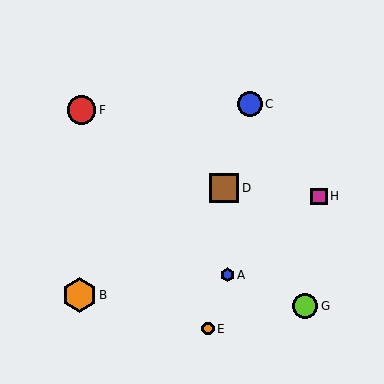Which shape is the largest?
The orange hexagon (labeled B) is the largest.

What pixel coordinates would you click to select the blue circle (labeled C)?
Click at (250, 104) to select the blue circle C.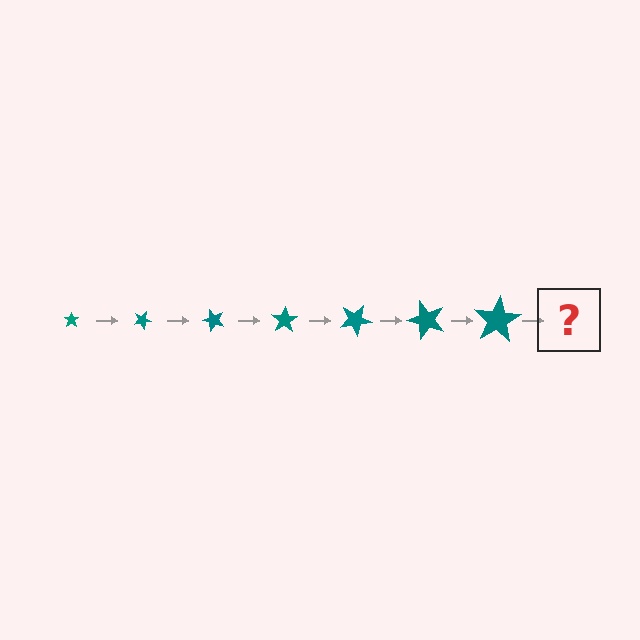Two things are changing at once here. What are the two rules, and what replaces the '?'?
The two rules are that the star grows larger each step and it rotates 25 degrees each step. The '?' should be a star, larger than the previous one and rotated 175 degrees from the start.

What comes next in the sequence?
The next element should be a star, larger than the previous one and rotated 175 degrees from the start.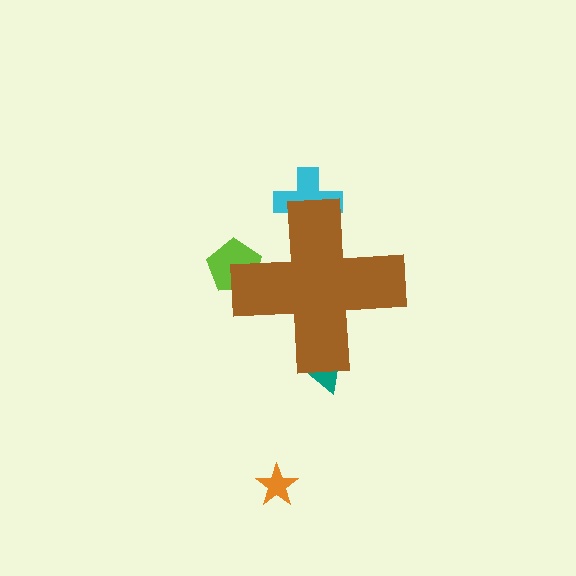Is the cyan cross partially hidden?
Yes, the cyan cross is partially hidden behind the brown cross.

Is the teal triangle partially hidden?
Yes, the teal triangle is partially hidden behind the brown cross.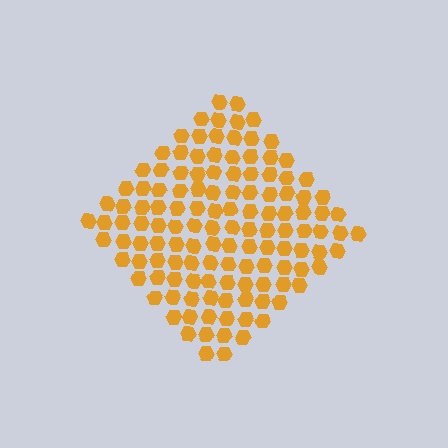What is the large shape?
The large shape is a diamond.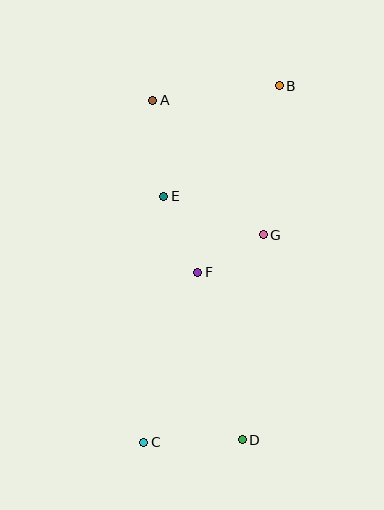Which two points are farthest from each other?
Points B and C are farthest from each other.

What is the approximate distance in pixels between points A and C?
The distance between A and C is approximately 342 pixels.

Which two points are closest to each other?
Points F and G are closest to each other.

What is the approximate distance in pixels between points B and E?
The distance between B and E is approximately 160 pixels.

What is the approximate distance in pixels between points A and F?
The distance between A and F is approximately 178 pixels.